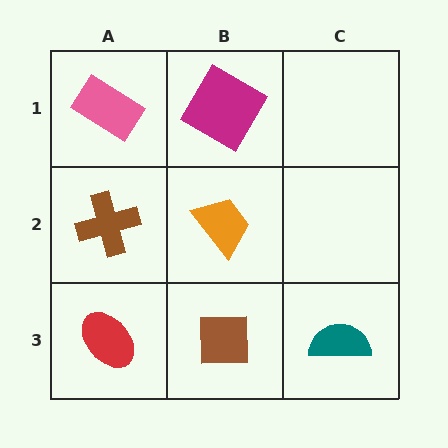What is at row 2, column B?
An orange trapezoid.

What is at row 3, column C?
A teal semicircle.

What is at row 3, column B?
A brown square.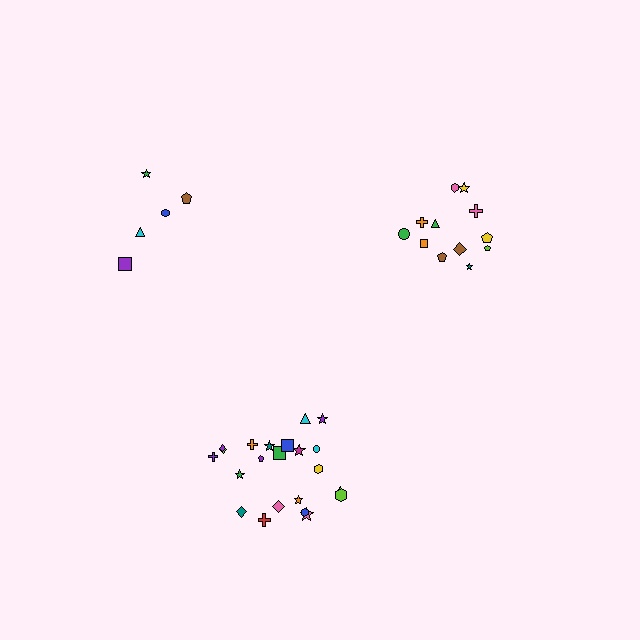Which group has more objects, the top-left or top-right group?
The top-right group.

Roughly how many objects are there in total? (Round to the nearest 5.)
Roughly 40 objects in total.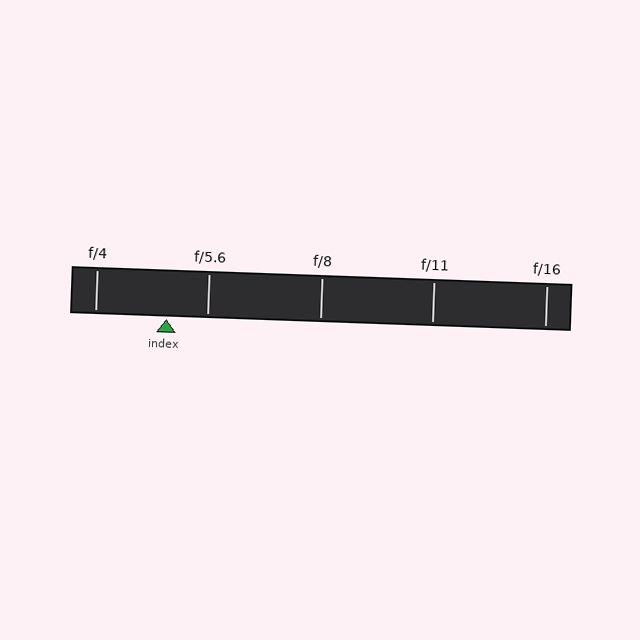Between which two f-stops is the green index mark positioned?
The index mark is between f/4 and f/5.6.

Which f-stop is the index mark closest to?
The index mark is closest to f/5.6.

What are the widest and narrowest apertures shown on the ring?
The widest aperture shown is f/4 and the narrowest is f/16.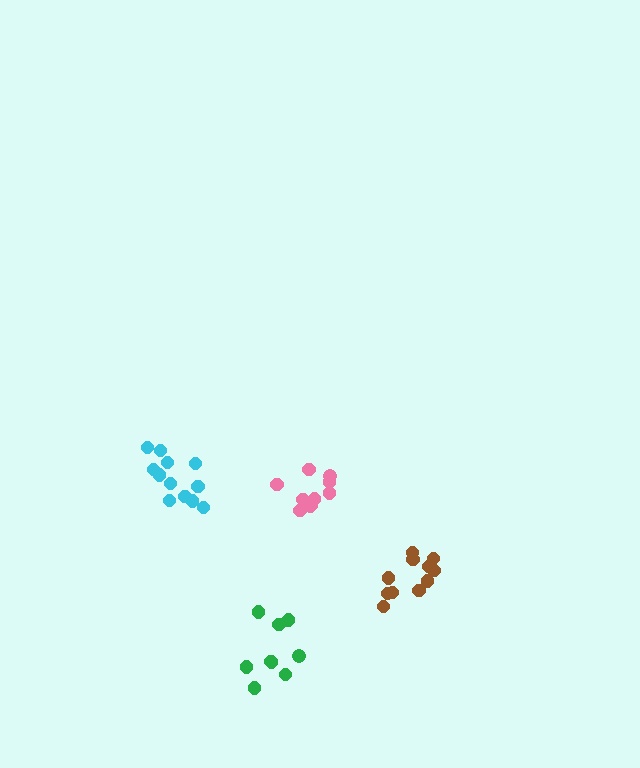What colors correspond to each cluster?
The clusters are colored: pink, brown, cyan, green.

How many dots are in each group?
Group 1: 11 dots, Group 2: 11 dots, Group 3: 12 dots, Group 4: 9 dots (43 total).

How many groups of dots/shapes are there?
There are 4 groups.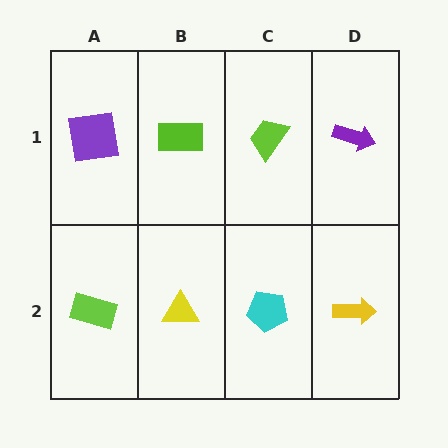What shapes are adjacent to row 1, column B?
A yellow triangle (row 2, column B), a purple square (row 1, column A), a lime trapezoid (row 1, column C).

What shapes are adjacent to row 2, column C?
A lime trapezoid (row 1, column C), a yellow triangle (row 2, column B), a yellow arrow (row 2, column D).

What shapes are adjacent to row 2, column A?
A purple square (row 1, column A), a yellow triangle (row 2, column B).